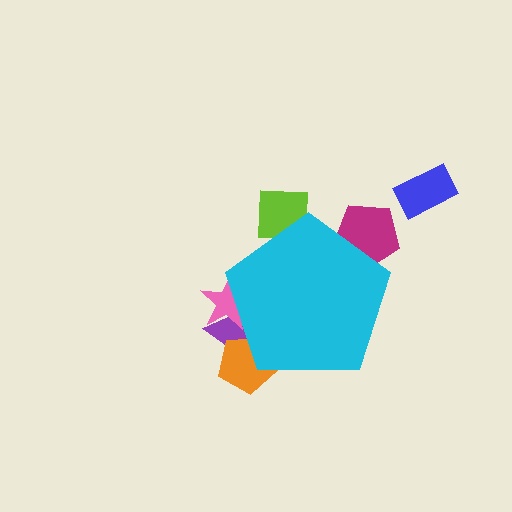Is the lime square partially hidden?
Yes, the lime square is partially hidden behind the cyan pentagon.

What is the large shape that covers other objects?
A cyan pentagon.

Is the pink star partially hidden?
Yes, the pink star is partially hidden behind the cyan pentagon.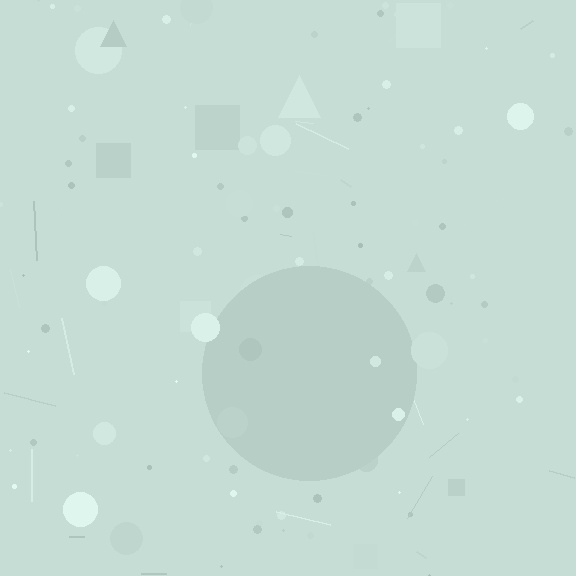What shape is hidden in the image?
A circle is hidden in the image.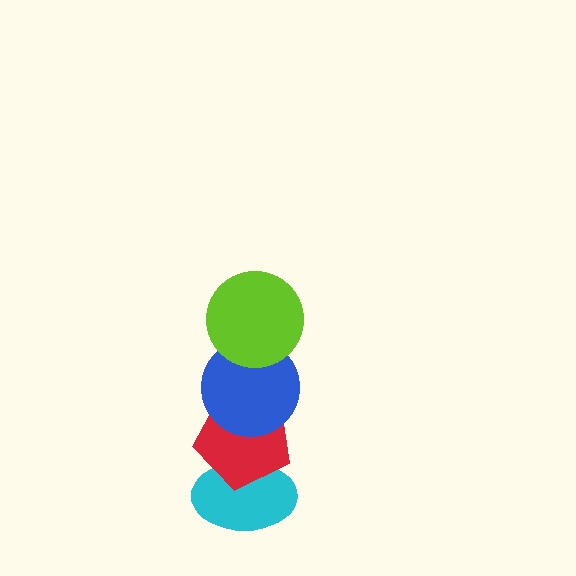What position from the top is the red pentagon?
The red pentagon is 3rd from the top.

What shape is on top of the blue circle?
The lime circle is on top of the blue circle.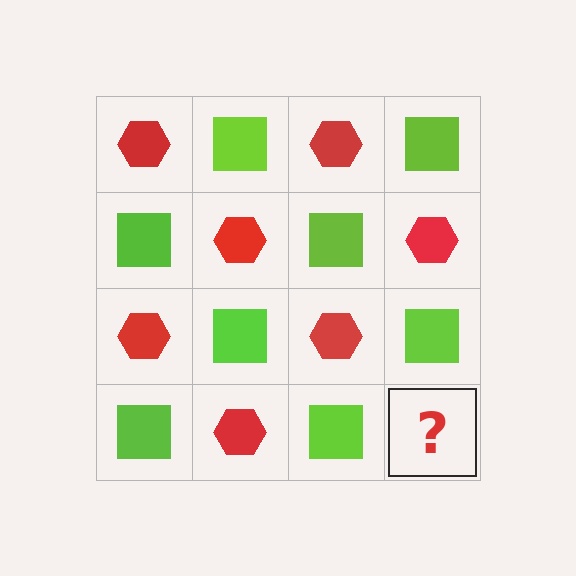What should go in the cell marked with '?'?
The missing cell should contain a red hexagon.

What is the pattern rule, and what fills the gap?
The rule is that it alternates red hexagon and lime square in a checkerboard pattern. The gap should be filled with a red hexagon.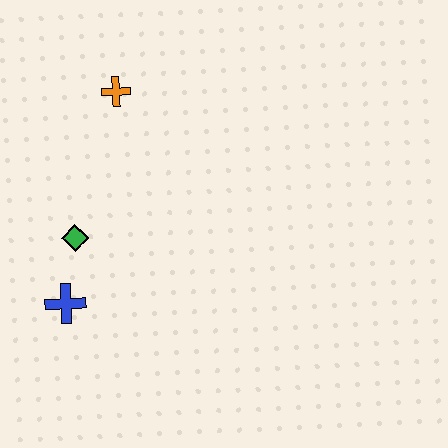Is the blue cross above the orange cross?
No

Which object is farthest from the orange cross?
The blue cross is farthest from the orange cross.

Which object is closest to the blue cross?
The green diamond is closest to the blue cross.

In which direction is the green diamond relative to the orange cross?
The green diamond is below the orange cross.